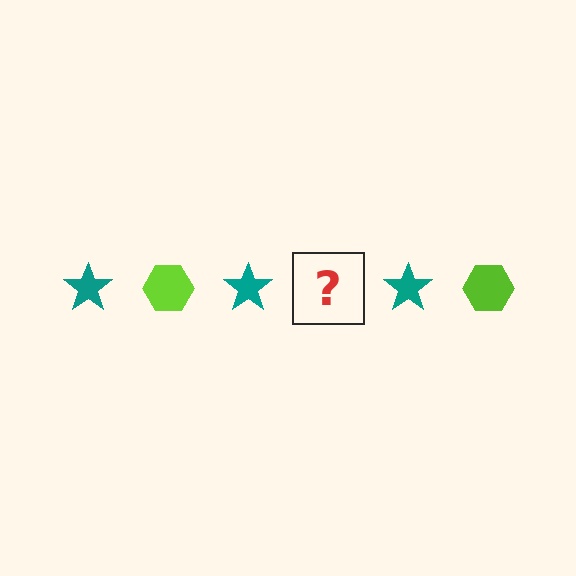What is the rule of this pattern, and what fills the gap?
The rule is that the pattern alternates between teal star and lime hexagon. The gap should be filled with a lime hexagon.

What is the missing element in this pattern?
The missing element is a lime hexagon.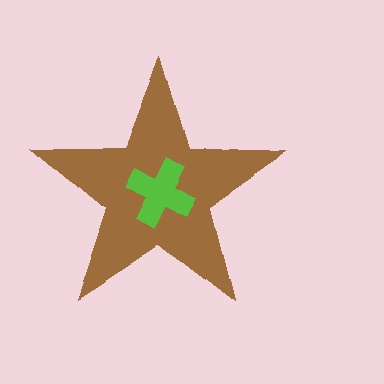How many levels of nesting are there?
2.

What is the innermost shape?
The lime cross.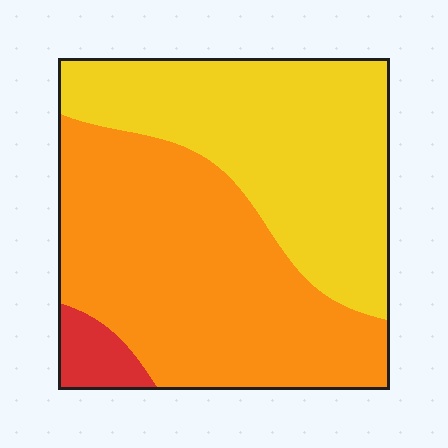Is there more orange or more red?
Orange.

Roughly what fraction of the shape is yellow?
Yellow takes up about two fifths (2/5) of the shape.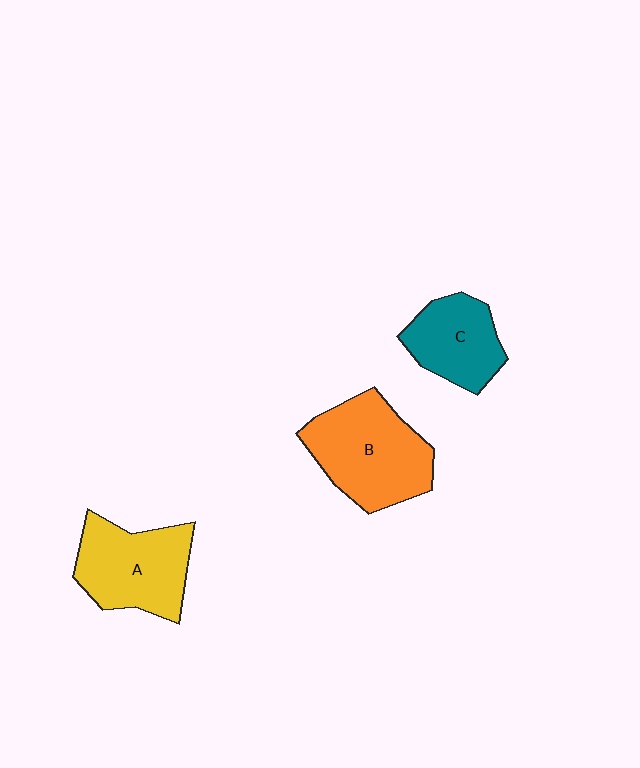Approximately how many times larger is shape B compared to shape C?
Approximately 1.5 times.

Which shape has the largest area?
Shape B (orange).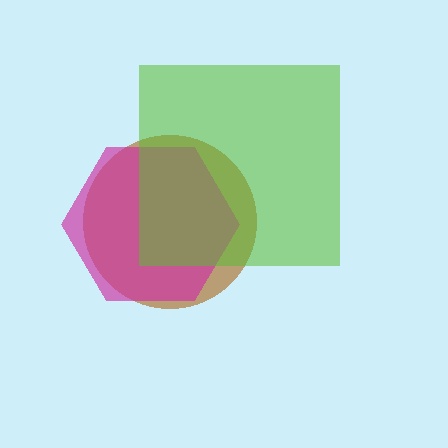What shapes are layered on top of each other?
The layered shapes are: a brown circle, a magenta hexagon, a lime square.